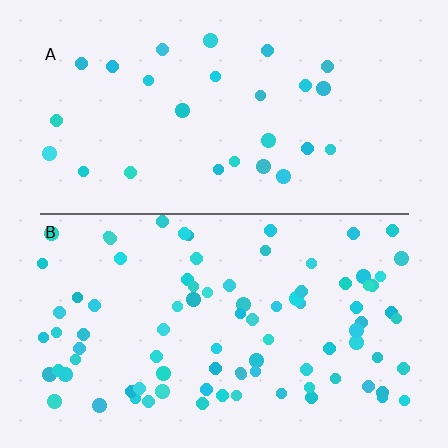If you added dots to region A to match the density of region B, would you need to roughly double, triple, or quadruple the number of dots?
Approximately triple.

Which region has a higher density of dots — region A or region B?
B (the bottom).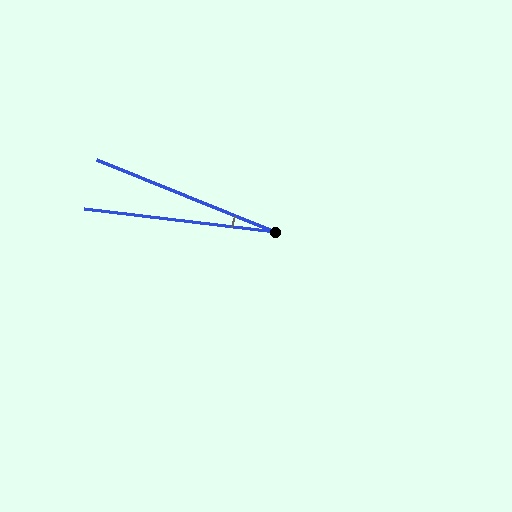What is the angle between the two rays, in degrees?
Approximately 15 degrees.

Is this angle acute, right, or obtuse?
It is acute.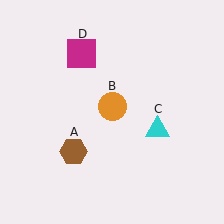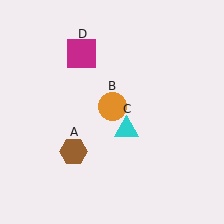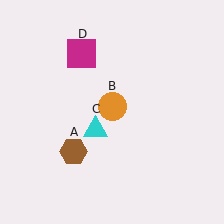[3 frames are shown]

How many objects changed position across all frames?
1 object changed position: cyan triangle (object C).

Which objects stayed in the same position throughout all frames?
Brown hexagon (object A) and orange circle (object B) and magenta square (object D) remained stationary.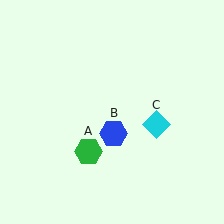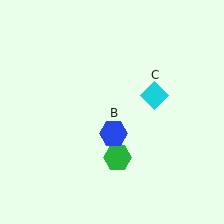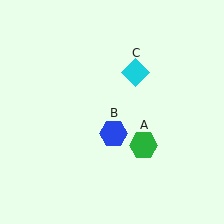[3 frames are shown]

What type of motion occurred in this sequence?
The green hexagon (object A), cyan diamond (object C) rotated counterclockwise around the center of the scene.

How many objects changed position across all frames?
2 objects changed position: green hexagon (object A), cyan diamond (object C).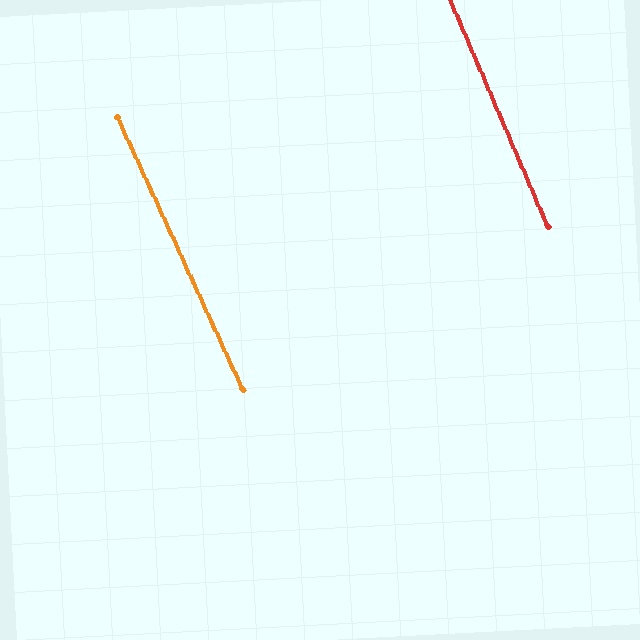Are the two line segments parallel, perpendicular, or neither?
Parallel — their directions differ by only 1.3°.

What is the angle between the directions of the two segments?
Approximately 1 degree.